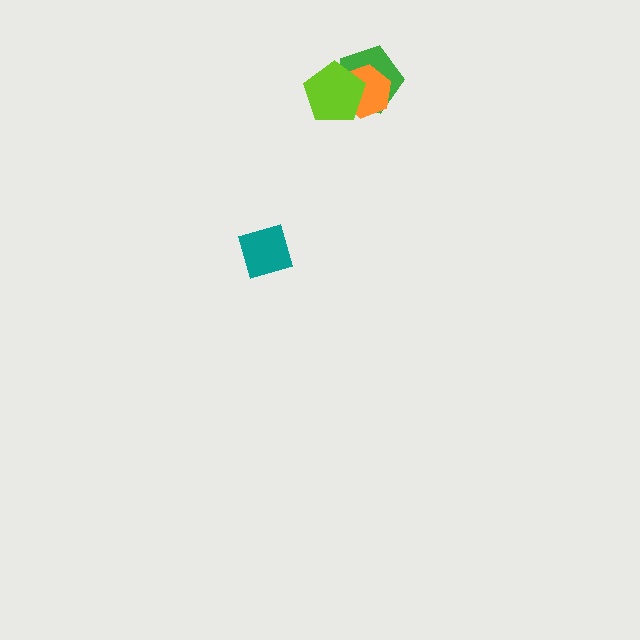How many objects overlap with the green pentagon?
2 objects overlap with the green pentagon.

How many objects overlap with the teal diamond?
0 objects overlap with the teal diamond.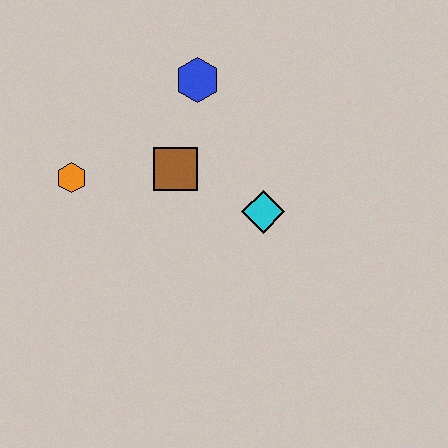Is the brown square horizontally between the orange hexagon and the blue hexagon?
Yes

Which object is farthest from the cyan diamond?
The orange hexagon is farthest from the cyan diamond.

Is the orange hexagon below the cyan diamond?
No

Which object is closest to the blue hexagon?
The brown square is closest to the blue hexagon.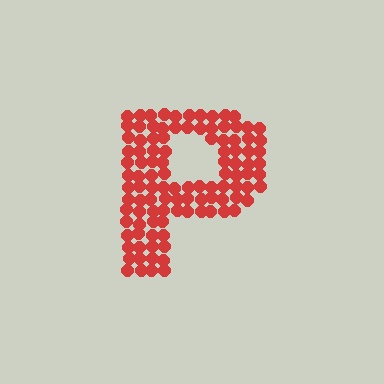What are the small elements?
The small elements are circles.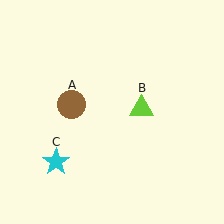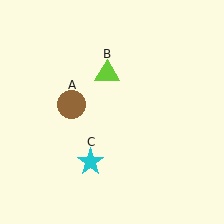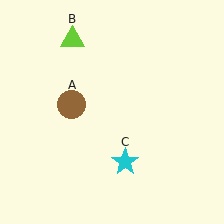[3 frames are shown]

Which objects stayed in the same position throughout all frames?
Brown circle (object A) remained stationary.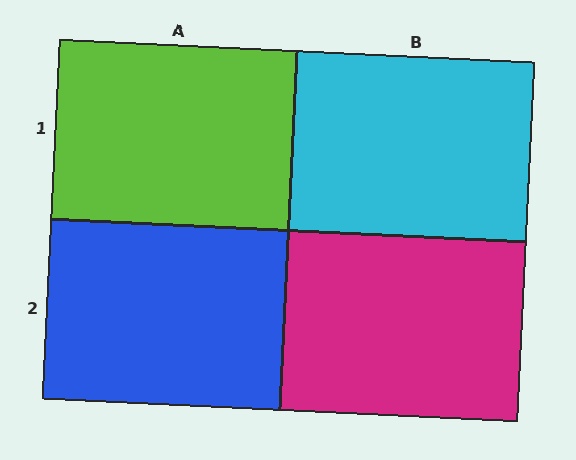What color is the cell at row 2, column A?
Blue.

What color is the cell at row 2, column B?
Magenta.